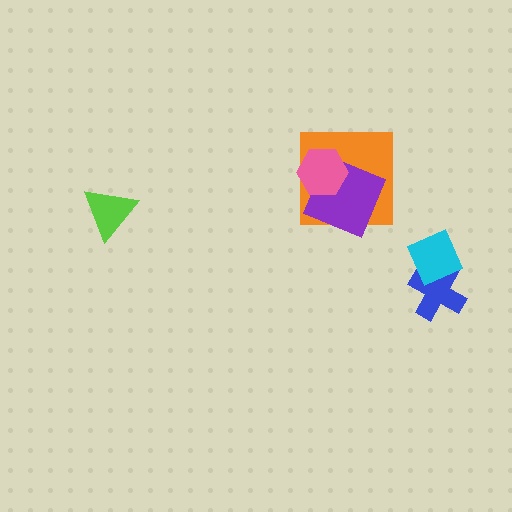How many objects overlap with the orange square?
2 objects overlap with the orange square.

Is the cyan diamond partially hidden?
No, no other shape covers it.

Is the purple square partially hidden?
Yes, it is partially covered by another shape.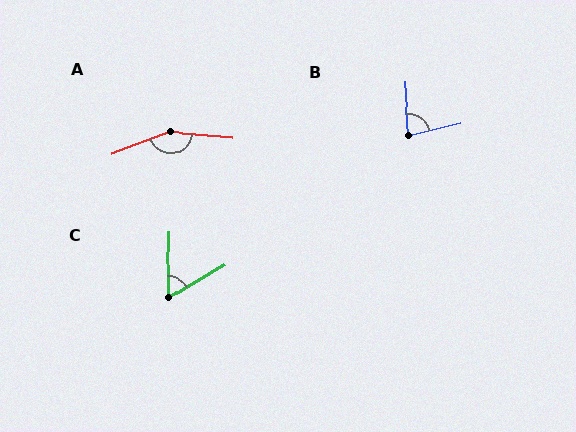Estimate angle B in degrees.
Approximately 81 degrees.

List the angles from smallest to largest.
C (60°), B (81°), A (154°).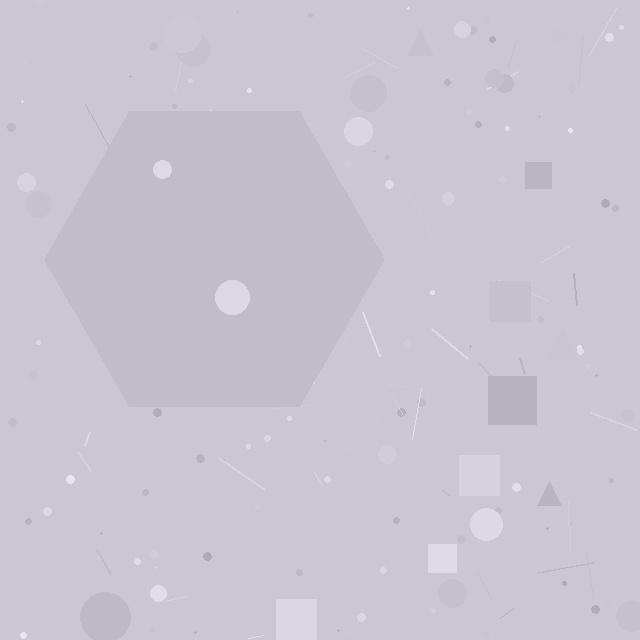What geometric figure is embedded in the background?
A hexagon is embedded in the background.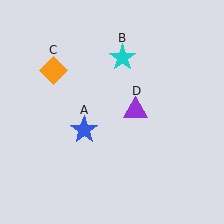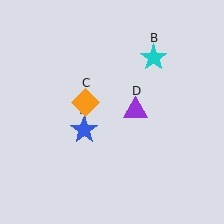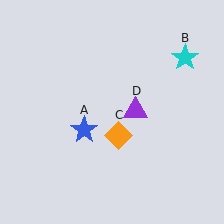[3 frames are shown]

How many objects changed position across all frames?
2 objects changed position: cyan star (object B), orange diamond (object C).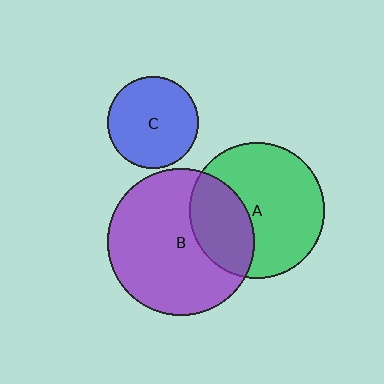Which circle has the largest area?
Circle B (purple).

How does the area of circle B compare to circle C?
Approximately 2.6 times.